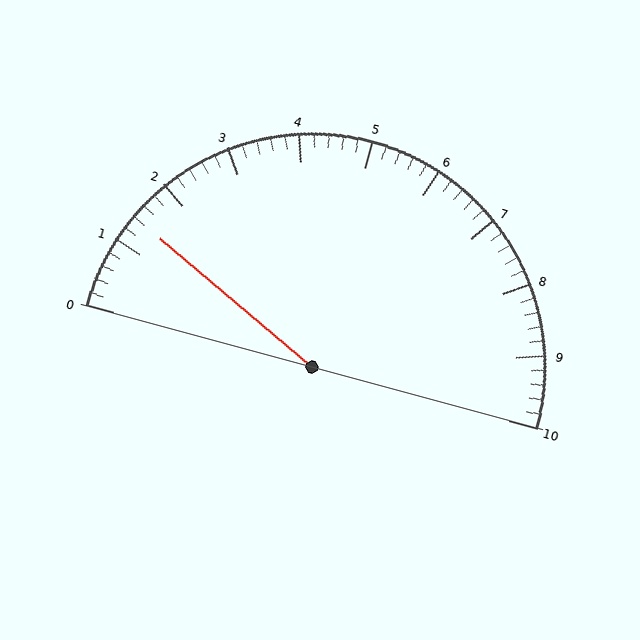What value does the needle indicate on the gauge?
The needle indicates approximately 1.4.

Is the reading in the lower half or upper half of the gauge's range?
The reading is in the lower half of the range (0 to 10).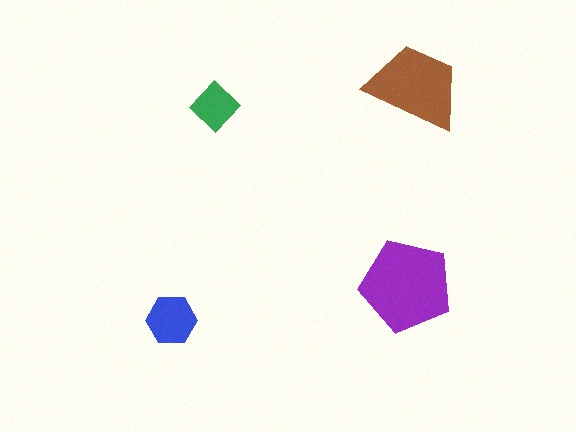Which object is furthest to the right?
The brown trapezoid is rightmost.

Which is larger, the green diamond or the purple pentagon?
The purple pentagon.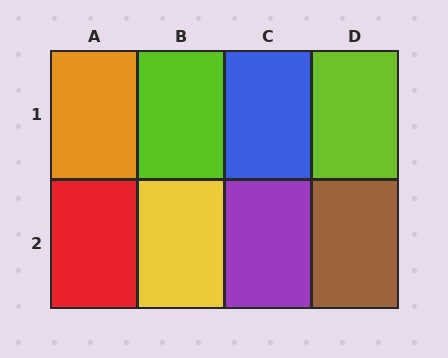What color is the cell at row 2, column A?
Red.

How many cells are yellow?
1 cell is yellow.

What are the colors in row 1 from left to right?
Orange, lime, blue, lime.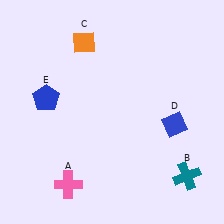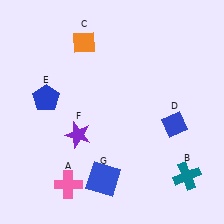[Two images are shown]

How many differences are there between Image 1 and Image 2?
There are 2 differences between the two images.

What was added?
A purple star (F), a blue square (G) were added in Image 2.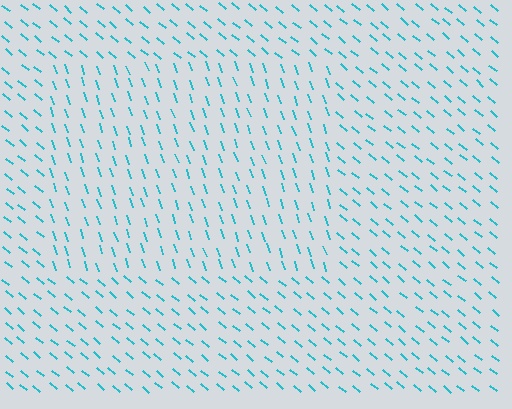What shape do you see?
I see a rectangle.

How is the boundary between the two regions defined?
The boundary is defined purely by a change in line orientation (approximately 32 degrees difference). All lines are the same color and thickness.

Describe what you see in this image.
The image is filled with small cyan line segments. A rectangle region in the image has lines oriented differently from the surrounding lines, creating a visible texture boundary.